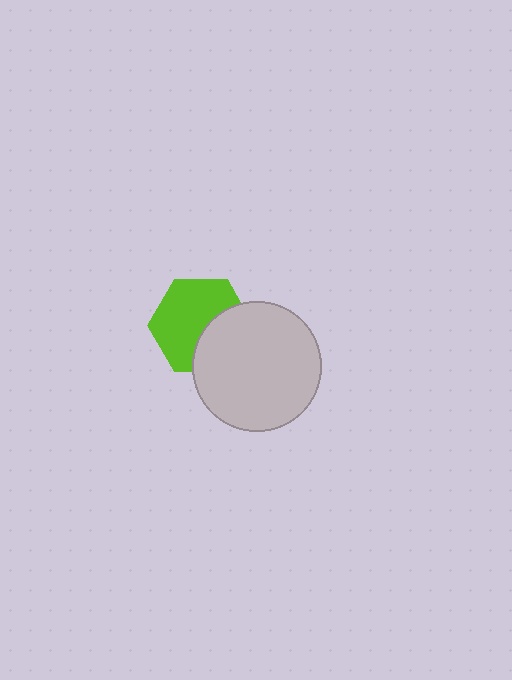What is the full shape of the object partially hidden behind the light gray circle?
The partially hidden object is a lime hexagon.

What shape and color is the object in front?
The object in front is a light gray circle.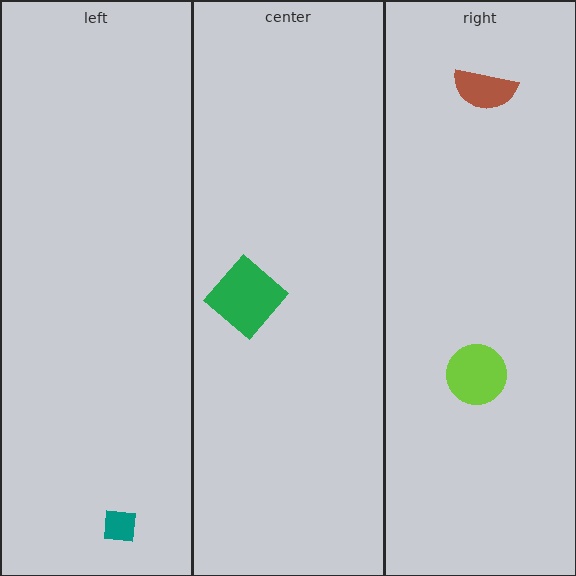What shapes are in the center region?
The green diamond.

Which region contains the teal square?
The left region.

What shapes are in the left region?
The teal square.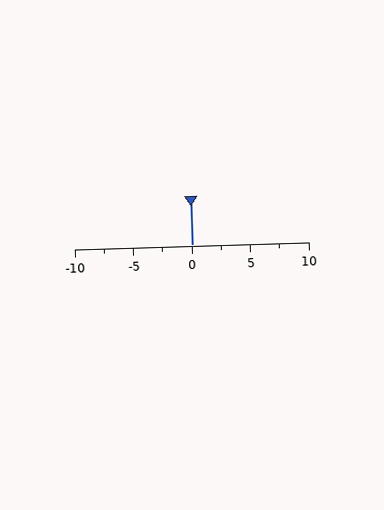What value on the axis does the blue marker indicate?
The marker indicates approximately 0.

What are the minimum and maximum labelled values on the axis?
The axis runs from -10 to 10.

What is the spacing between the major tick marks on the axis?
The major ticks are spaced 5 apart.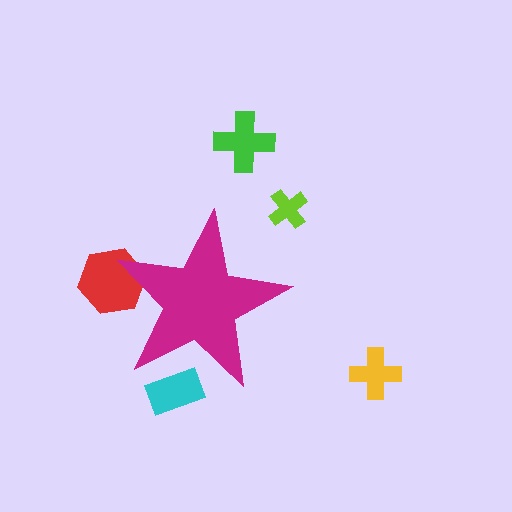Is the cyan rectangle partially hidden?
Yes, the cyan rectangle is partially hidden behind the magenta star.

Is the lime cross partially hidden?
No, the lime cross is fully visible.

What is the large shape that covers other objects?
A magenta star.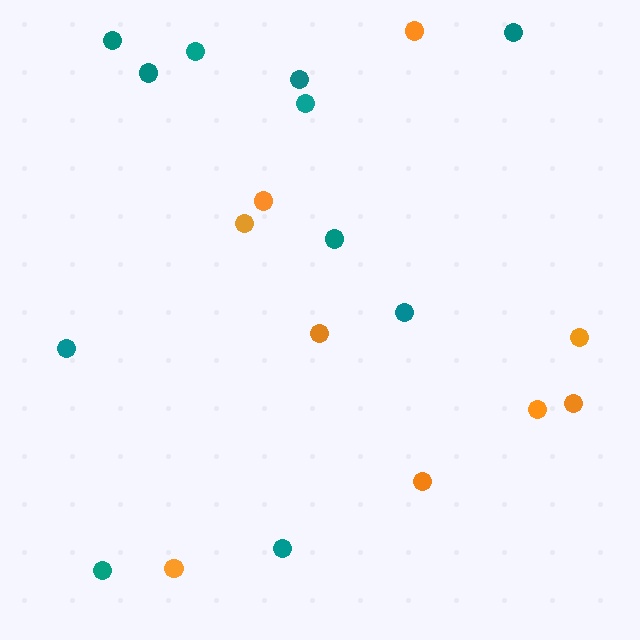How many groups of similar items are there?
There are 2 groups: one group of teal circles (11) and one group of orange circles (9).